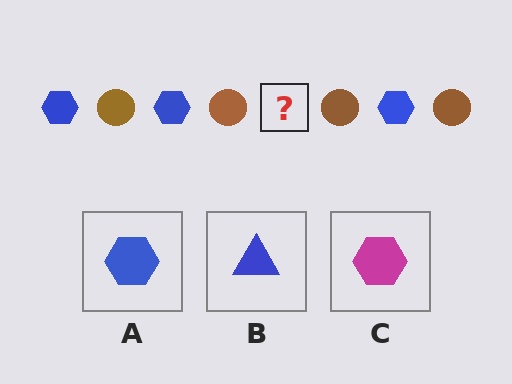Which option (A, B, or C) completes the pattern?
A.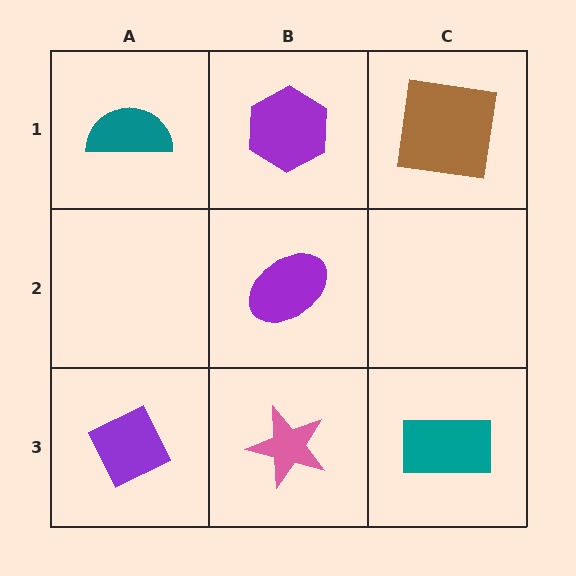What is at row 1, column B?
A purple hexagon.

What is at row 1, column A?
A teal semicircle.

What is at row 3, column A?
A purple diamond.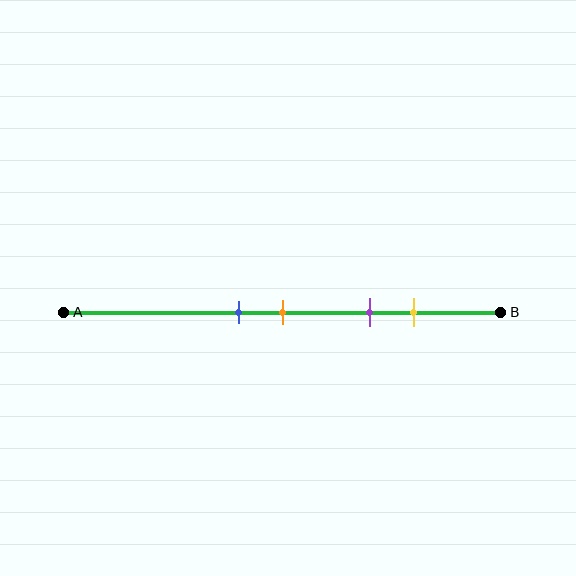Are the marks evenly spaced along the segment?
No, the marks are not evenly spaced.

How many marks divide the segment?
There are 4 marks dividing the segment.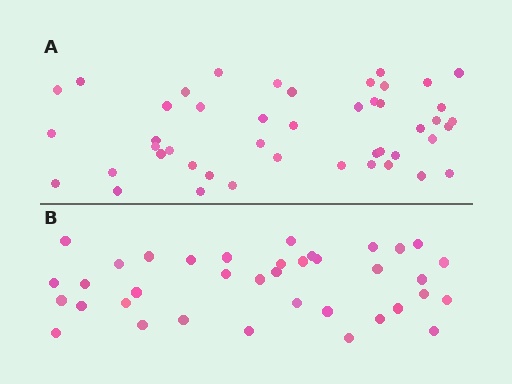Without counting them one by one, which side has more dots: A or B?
Region A (the top region) has more dots.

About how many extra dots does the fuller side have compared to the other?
Region A has roughly 8 or so more dots than region B.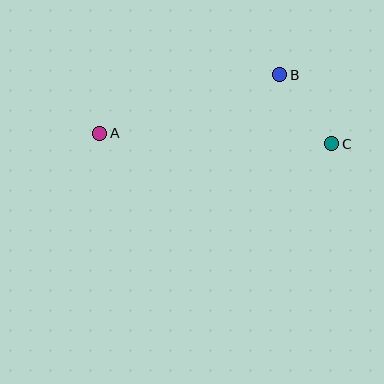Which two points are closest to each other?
Points B and C are closest to each other.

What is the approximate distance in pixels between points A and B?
The distance between A and B is approximately 189 pixels.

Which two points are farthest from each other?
Points A and C are farthest from each other.